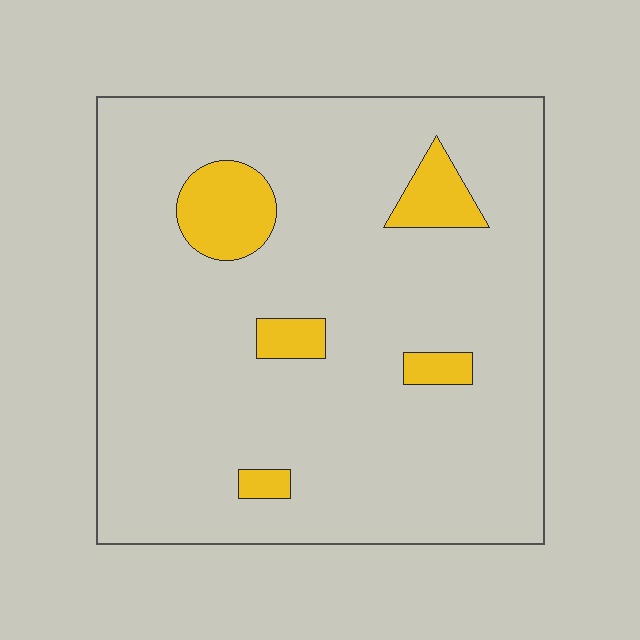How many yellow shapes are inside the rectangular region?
5.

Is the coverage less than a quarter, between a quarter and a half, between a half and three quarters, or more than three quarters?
Less than a quarter.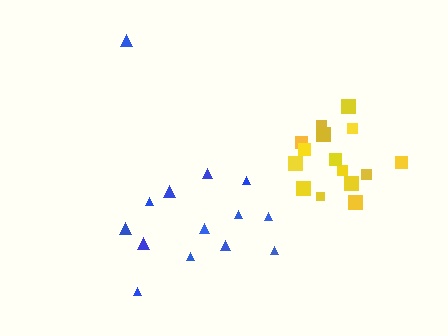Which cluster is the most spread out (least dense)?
Blue.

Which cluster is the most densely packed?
Yellow.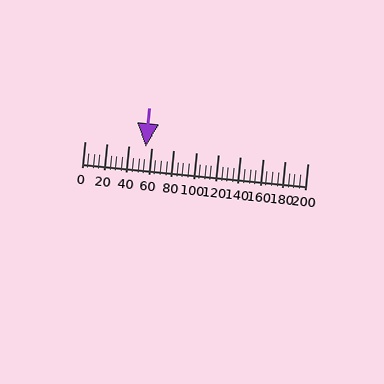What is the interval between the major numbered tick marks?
The major tick marks are spaced 20 units apart.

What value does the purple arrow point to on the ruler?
The purple arrow points to approximately 55.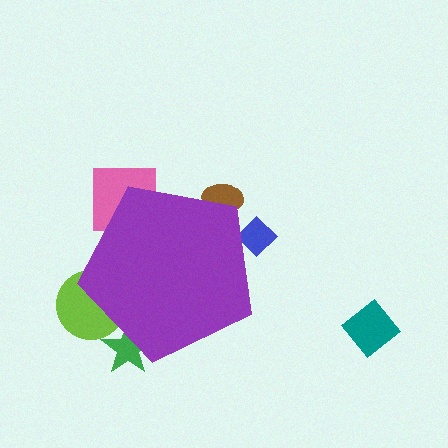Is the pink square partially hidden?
Yes, the pink square is partially hidden behind the purple pentagon.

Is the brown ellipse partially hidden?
Yes, the brown ellipse is partially hidden behind the purple pentagon.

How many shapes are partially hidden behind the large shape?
5 shapes are partially hidden.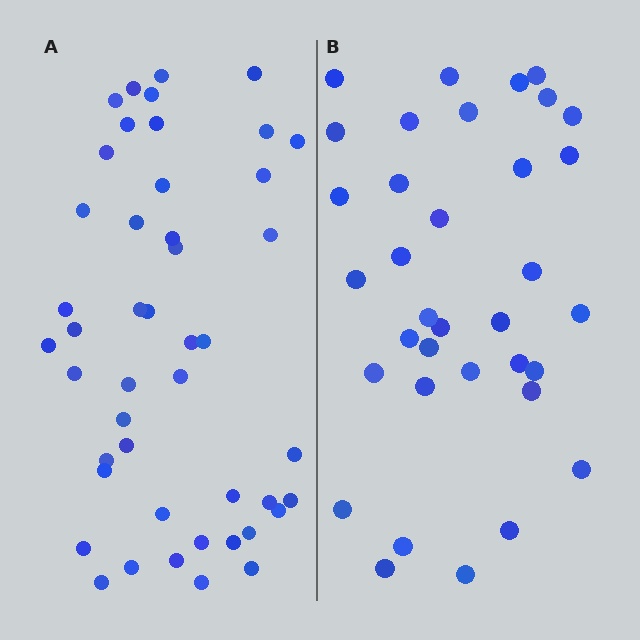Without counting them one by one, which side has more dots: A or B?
Region A (the left region) has more dots.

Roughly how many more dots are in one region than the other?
Region A has roughly 12 or so more dots than region B.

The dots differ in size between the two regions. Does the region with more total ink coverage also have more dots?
No. Region B has more total ink coverage because its dots are larger, but region A actually contains more individual dots. Total area can be misleading — the number of items is what matters here.